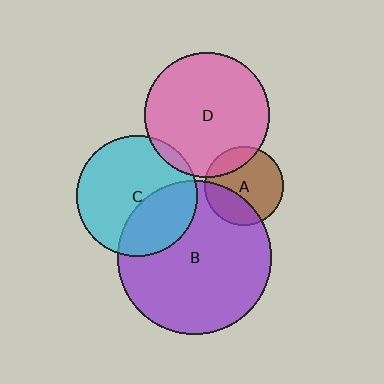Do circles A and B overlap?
Yes.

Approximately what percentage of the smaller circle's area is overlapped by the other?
Approximately 30%.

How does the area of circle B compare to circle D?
Approximately 1.5 times.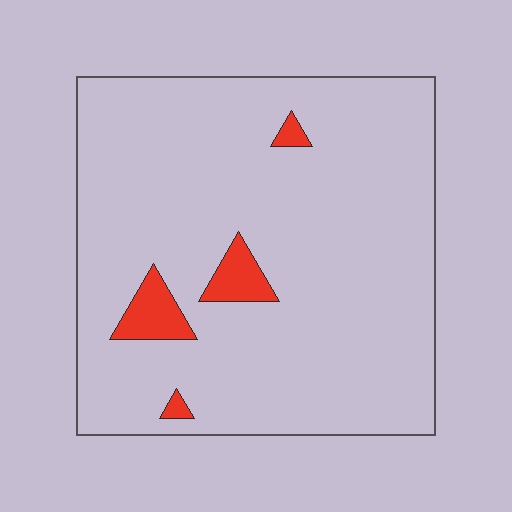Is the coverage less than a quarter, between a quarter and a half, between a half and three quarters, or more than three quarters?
Less than a quarter.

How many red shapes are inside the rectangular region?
4.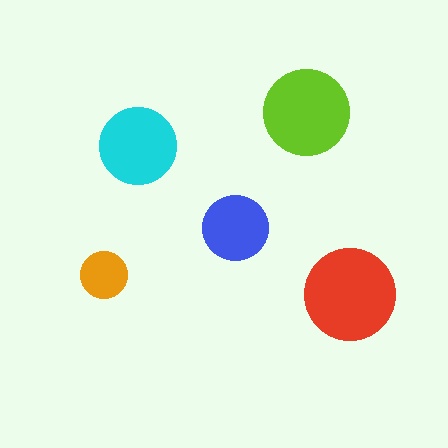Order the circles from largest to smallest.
the red one, the lime one, the cyan one, the blue one, the orange one.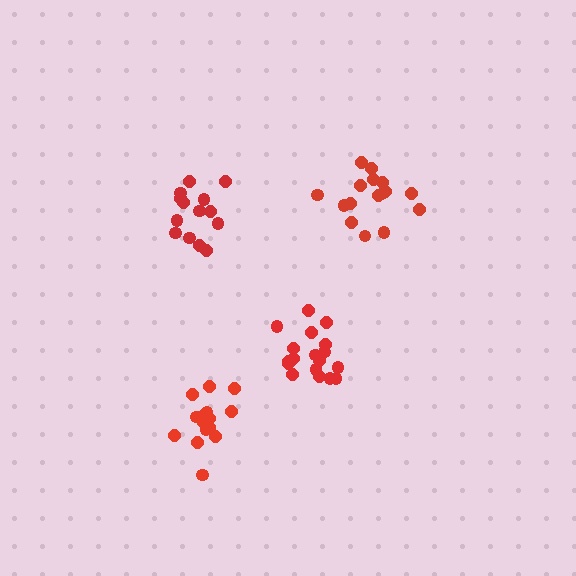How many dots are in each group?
Group 1: 15 dots, Group 2: 18 dots, Group 3: 16 dots, Group 4: 14 dots (63 total).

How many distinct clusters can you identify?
There are 4 distinct clusters.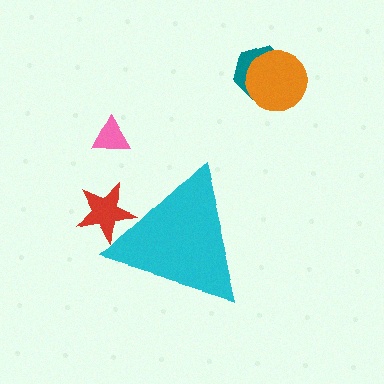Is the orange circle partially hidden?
No, the orange circle is fully visible.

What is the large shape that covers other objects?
A cyan triangle.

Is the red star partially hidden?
Yes, the red star is partially hidden behind the cyan triangle.